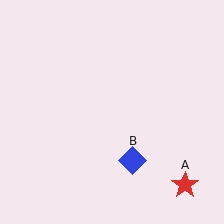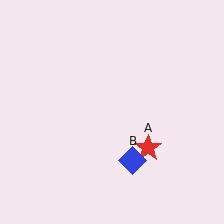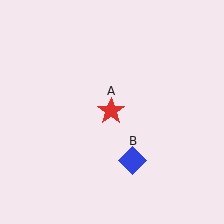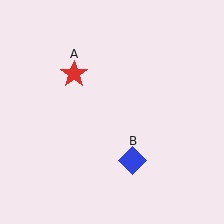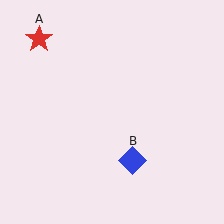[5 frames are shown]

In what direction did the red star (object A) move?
The red star (object A) moved up and to the left.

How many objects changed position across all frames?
1 object changed position: red star (object A).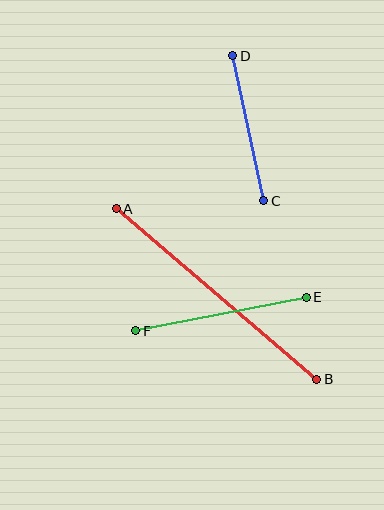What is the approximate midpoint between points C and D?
The midpoint is at approximately (248, 128) pixels.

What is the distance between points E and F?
The distance is approximately 174 pixels.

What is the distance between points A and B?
The distance is approximately 263 pixels.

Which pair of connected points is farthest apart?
Points A and B are farthest apart.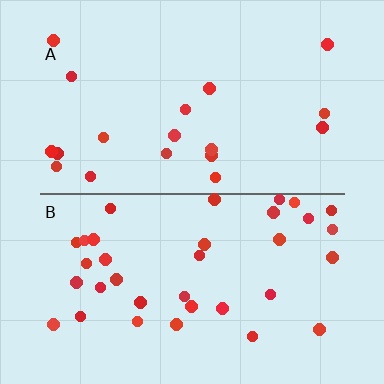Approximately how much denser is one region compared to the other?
Approximately 1.9× — region B over region A.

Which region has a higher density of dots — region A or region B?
B (the bottom).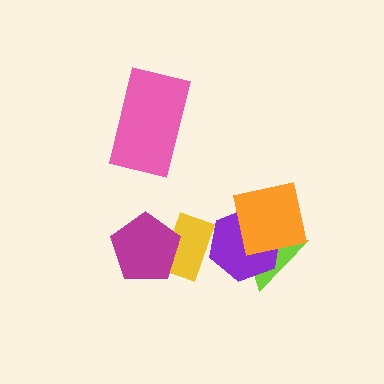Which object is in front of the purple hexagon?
The orange square is in front of the purple hexagon.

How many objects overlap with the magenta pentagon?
1 object overlaps with the magenta pentagon.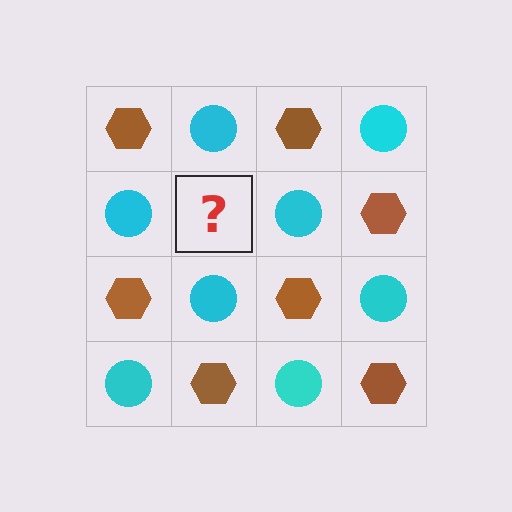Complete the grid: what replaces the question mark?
The question mark should be replaced with a brown hexagon.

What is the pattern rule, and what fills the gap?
The rule is that it alternates brown hexagon and cyan circle in a checkerboard pattern. The gap should be filled with a brown hexagon.